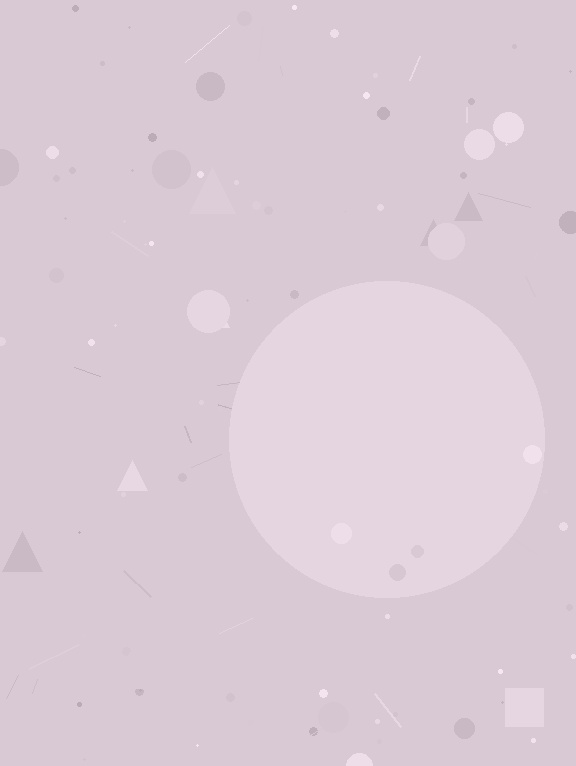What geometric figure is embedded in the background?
A circle is embedded in the background.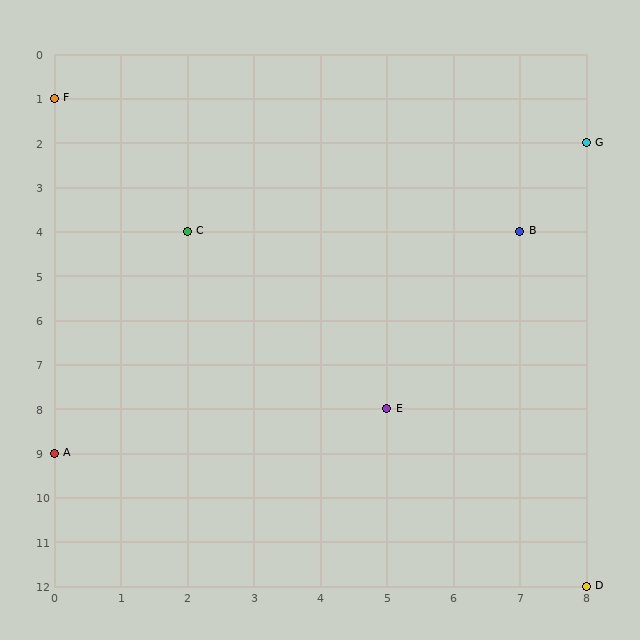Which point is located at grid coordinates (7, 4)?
Point B is at (7, 4).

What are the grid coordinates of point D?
Point D is at grid coordinates (8, 12).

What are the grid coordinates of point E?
Point E is at grid coordinates (5, 8).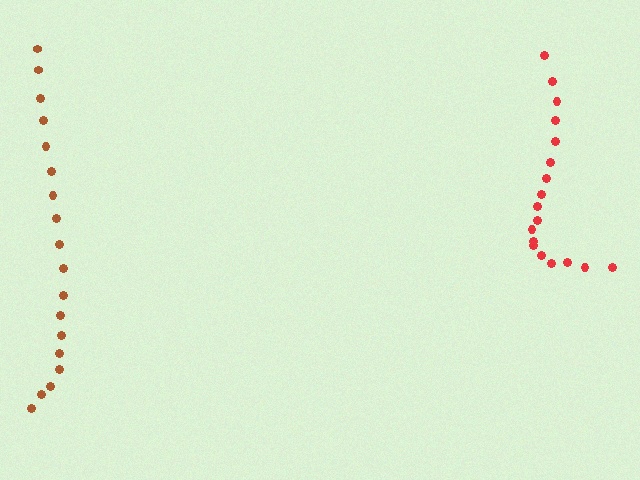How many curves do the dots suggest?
There are 2 distinct paths.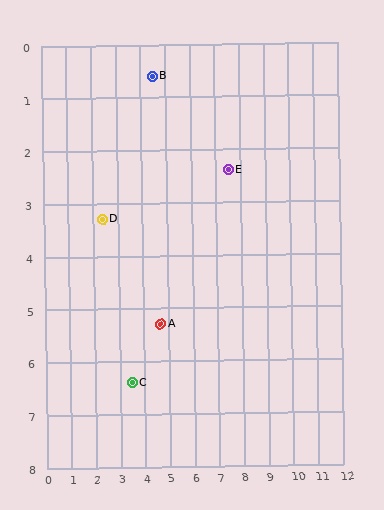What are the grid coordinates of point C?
Point C is at approximately (3.5, 6.4).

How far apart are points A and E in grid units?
Points A and E are about 4.0 grid units apart.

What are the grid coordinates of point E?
Point E is at approximately (7.5, 2.4).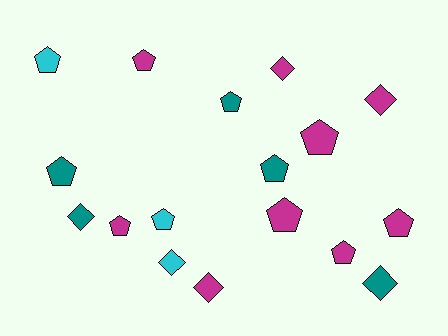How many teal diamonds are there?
There are 2 teal diamonds.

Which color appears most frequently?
Magenta, with 9 objects.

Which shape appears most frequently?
Pentagon, with 11 objects.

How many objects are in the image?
There are 17 objects.